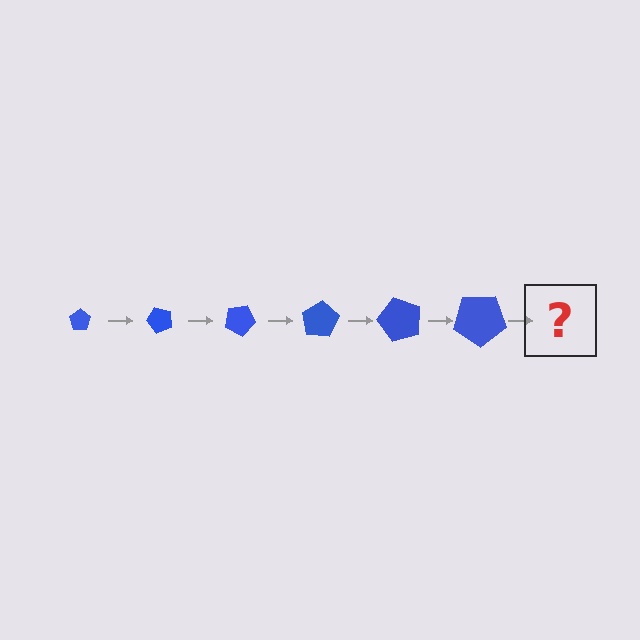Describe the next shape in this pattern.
It should be a pentagon, larger than the previous one and rotated 300 degrees from the start.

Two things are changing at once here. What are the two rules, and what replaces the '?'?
The two rules are that the pentagon grows larger each step and it rotates 50 degrees each step. The '?' should be a pentagon, larger than the previous one and rotated 300 degrees from the start.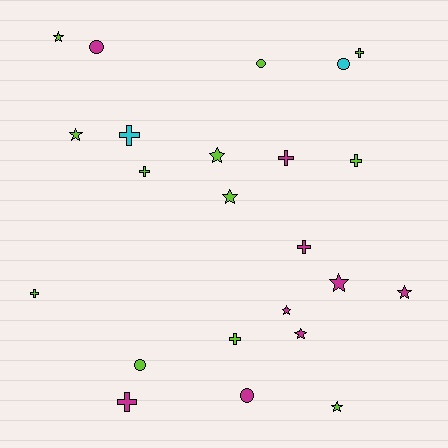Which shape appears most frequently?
Star, with 9 objects.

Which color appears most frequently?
Lime, with 12 objects.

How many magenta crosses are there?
There are 3 magenta crosses.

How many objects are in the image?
There are 23 objects.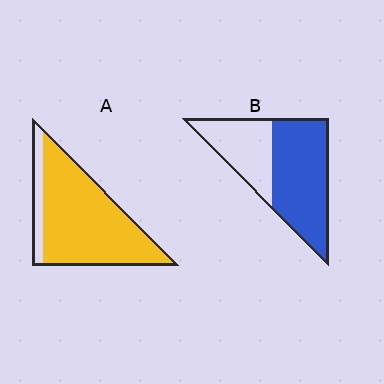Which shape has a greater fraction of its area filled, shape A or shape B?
Shape A.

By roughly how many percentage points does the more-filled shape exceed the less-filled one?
By roughly 25 percentage points (A over B).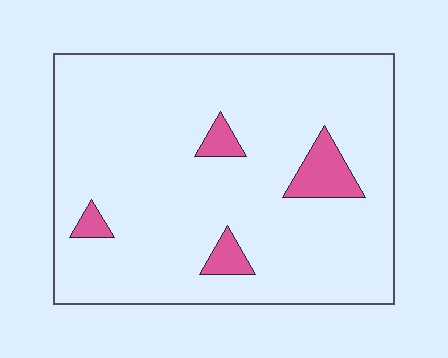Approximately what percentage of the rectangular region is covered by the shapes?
Approximately 10%.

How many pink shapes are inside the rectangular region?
4.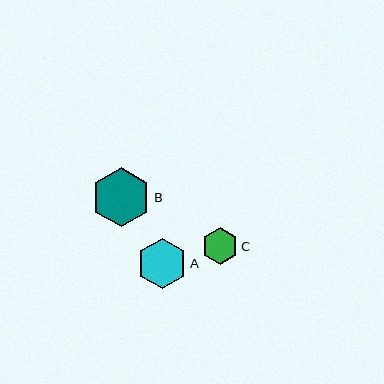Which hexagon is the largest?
Hexagon B is the largest with a size of approximately 59 pixels.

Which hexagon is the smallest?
Hexagon C is the smallest with a size of approximately 36 pixels.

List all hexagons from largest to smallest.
From largest to smallest: B, A, C.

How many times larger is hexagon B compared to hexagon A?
Hexagon B is approximately 1.2 times the size of hexagon A.